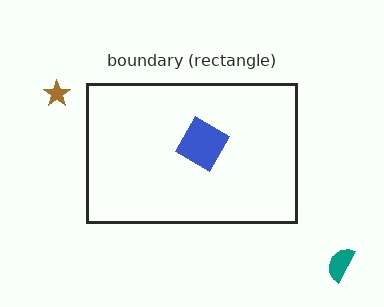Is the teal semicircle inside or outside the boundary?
Outside.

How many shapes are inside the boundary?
1 inside, 2 outside.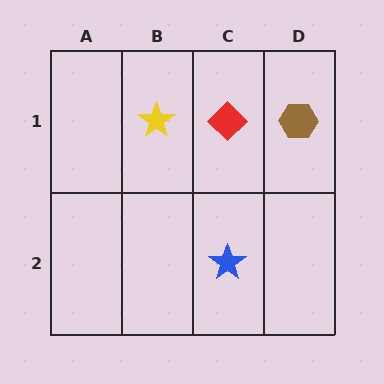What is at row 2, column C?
A blue star.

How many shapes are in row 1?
3 shapes.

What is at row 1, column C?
A red diamond.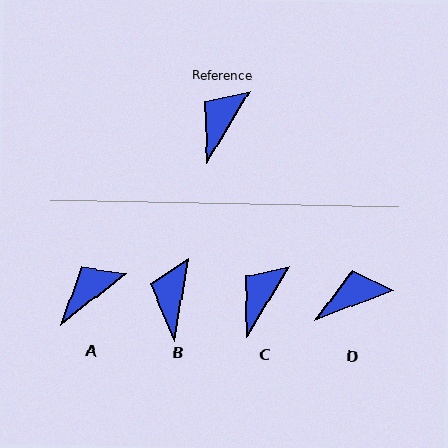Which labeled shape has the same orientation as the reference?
C.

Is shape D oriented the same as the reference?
No, it is off by about 39 degrees.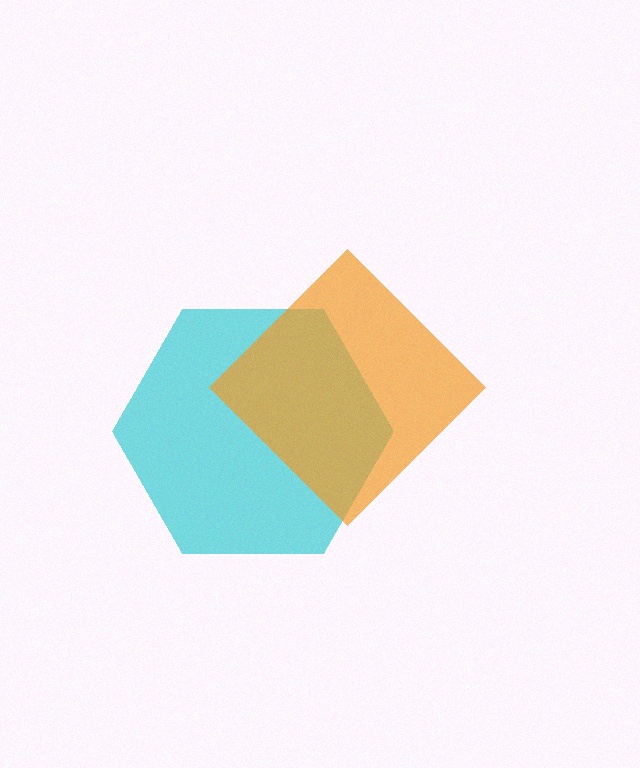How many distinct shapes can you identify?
There are 2 distinct shapes: a cyan hexagon, an orange diamond.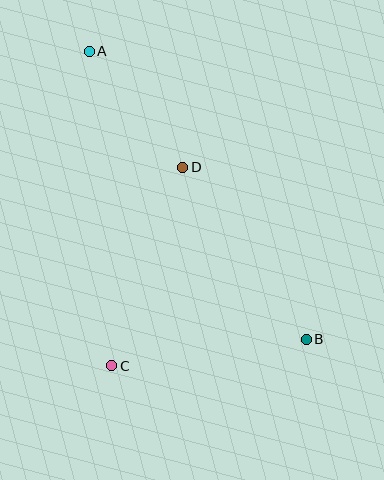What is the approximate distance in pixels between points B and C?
The distance between B and C is approximately 196 pixels.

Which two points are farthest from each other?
Points A and B are farthest from each other.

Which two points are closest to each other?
Points A and D are closest to each other.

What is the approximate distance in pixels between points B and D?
The distance between B and D is approximately 212 pixels.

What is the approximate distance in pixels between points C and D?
The distance between C and D is approximately 211 pixels.